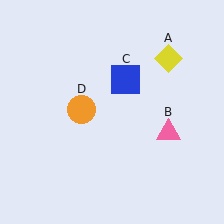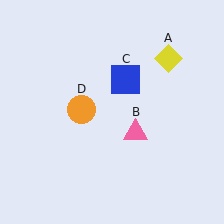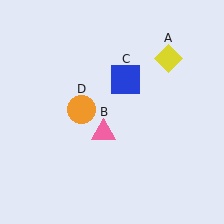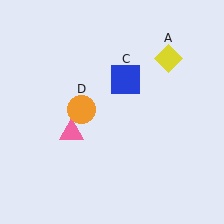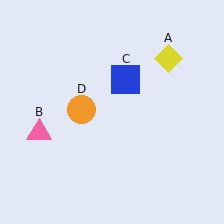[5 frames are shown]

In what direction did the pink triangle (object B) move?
The pink triangle (object B) moved left.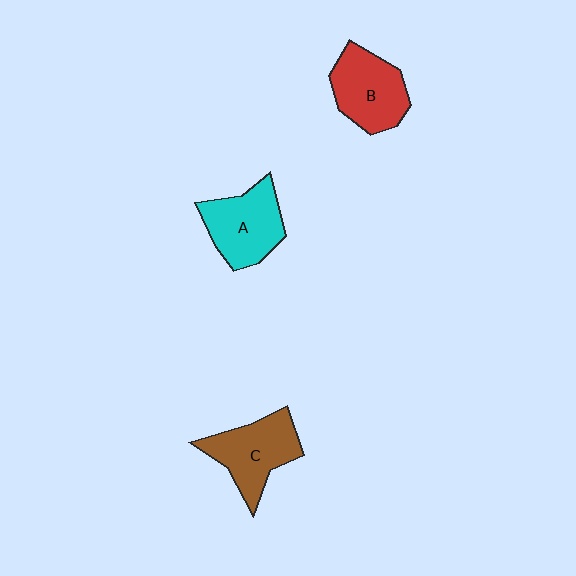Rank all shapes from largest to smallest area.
From largest to smallest: C (brown), A (cyan), B (red).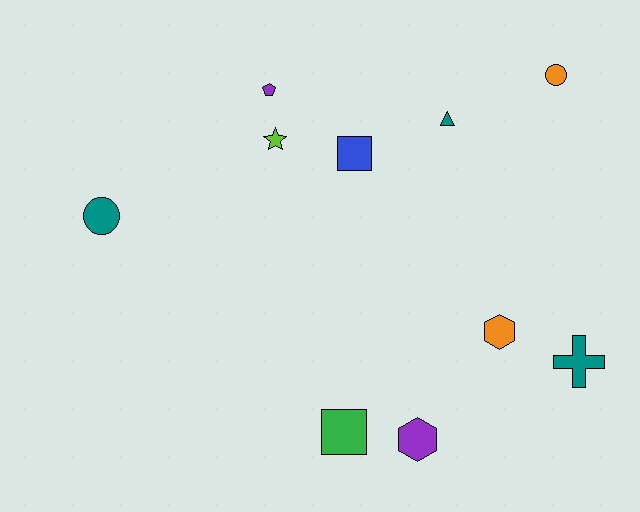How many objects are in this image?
There are 10 objects.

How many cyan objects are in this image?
There are no cyan objects.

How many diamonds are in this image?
There are no diamonds.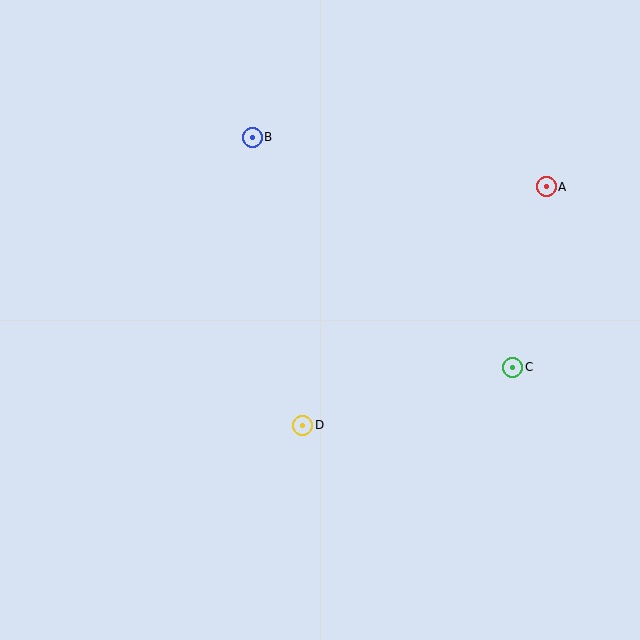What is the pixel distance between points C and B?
The distance between C and B is 348 pixels.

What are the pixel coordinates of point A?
Point A is at (546, 187).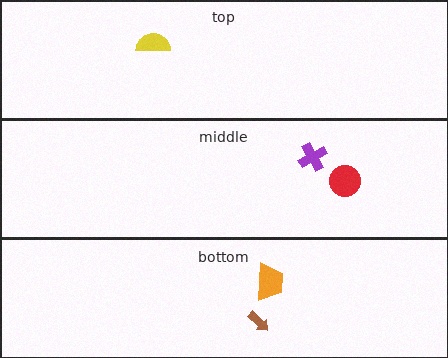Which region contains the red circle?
The middle region.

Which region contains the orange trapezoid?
The bottom region.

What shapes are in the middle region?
The purple cross, the red circle.